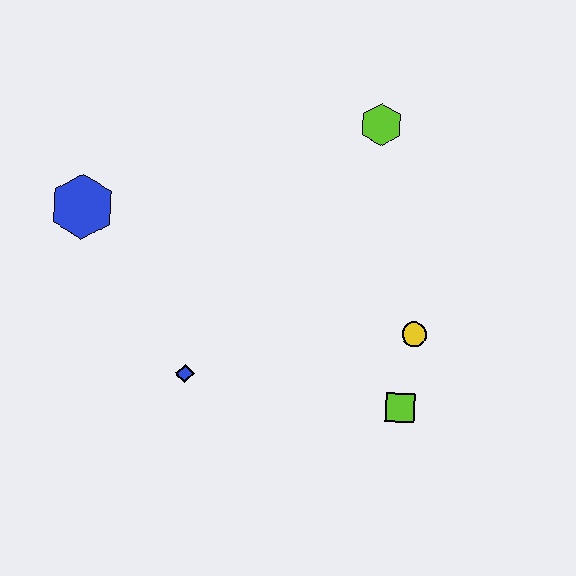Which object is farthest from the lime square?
The blue hexagon is farthest from the lime square.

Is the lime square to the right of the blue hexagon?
Yes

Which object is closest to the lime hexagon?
The yellow circle is closest to the lime hexagon.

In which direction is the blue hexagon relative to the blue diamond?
The blue hexagon is above the blue diamond.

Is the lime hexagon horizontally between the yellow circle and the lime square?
No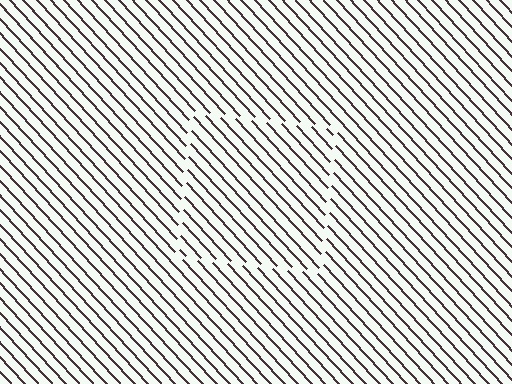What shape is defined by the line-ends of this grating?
An illusory square. The interior of the shape contains the same grating, shifted by half a period — the contour is defined by the phase discontinuity where line-ends from the inner and outer gratings abut.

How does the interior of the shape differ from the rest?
The interior of the shape contains the same grating, shifted by half a period — the contour is defined by the phase discontinuity where line-ends from the inner and outer gratings abut.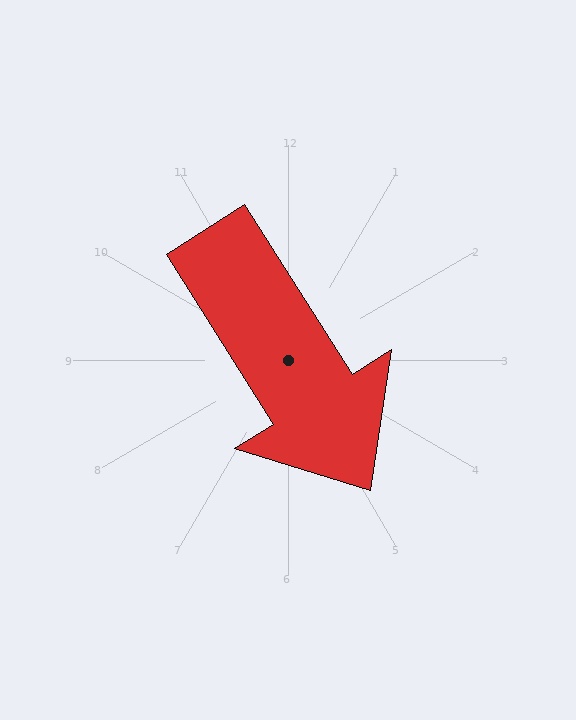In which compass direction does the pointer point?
Southeast.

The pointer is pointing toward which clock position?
Roughly 5 o'clock.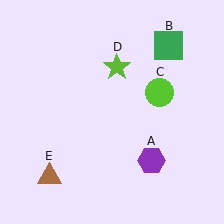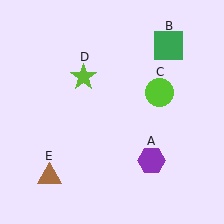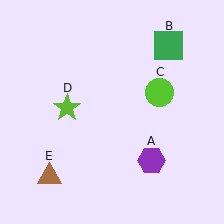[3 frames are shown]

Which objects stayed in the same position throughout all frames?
Purple hexagon (object A) and green square (object B) and lime circle (object C) and brown triangle (object E) remained stationary.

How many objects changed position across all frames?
1 object changed position: lime star (object D).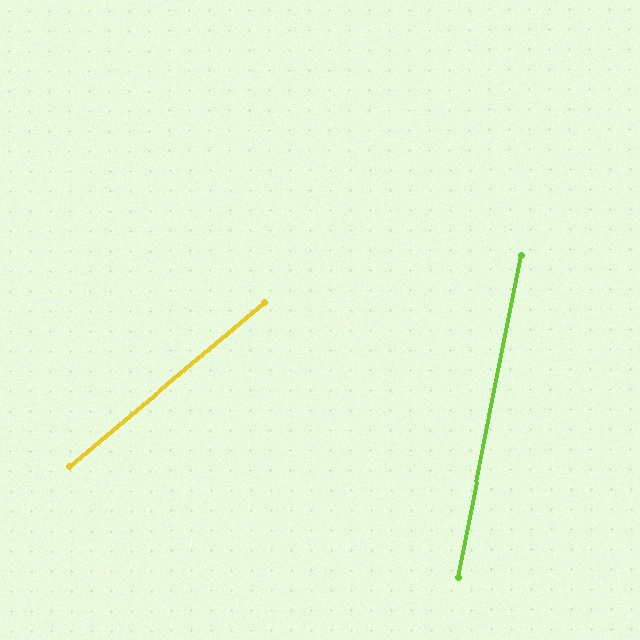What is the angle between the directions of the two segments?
Approximately 39 degrees.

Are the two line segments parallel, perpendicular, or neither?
Neither parallel nor perpendicular — they differ by about 39°.